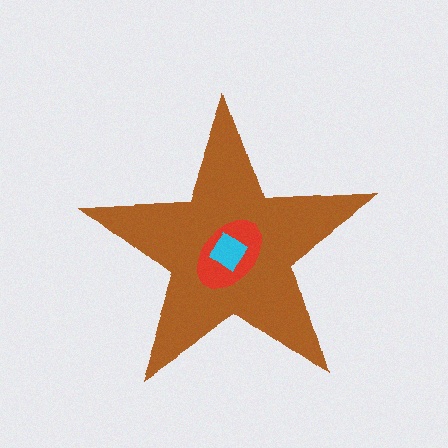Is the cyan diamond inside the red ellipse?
Yes.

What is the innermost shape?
The cyan diamond.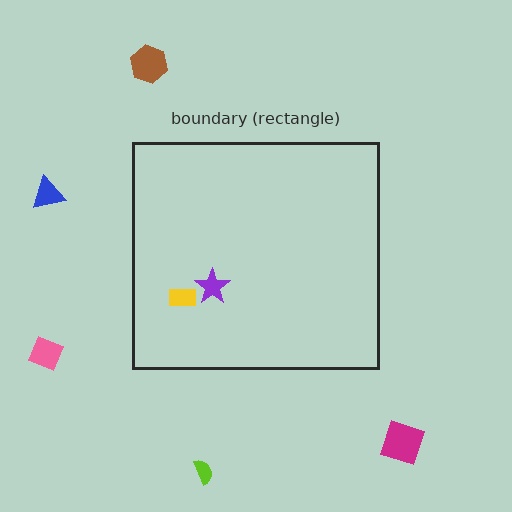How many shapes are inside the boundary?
2 inside, 5 outside.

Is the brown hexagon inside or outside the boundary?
Outside.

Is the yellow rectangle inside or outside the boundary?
Inside.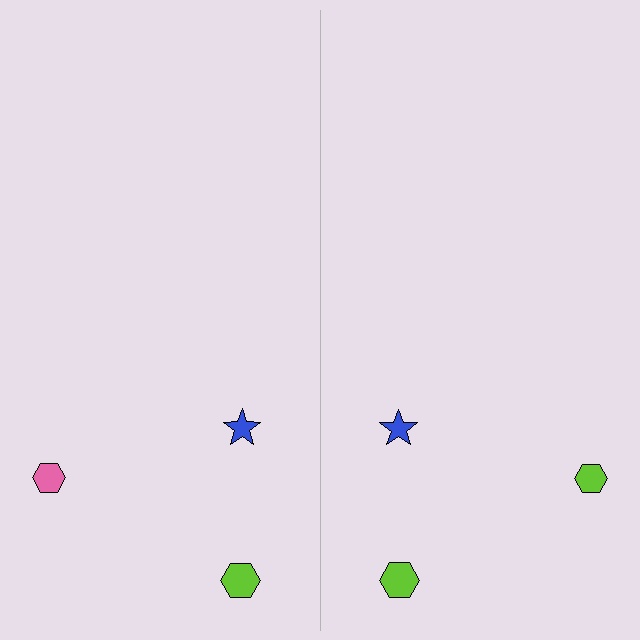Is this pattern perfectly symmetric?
No, the pattern is not perfectly symmetric. The lime hexagon on the right side breaks the symmetry — its mirror counterpart is pink.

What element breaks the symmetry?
The lime hexagon on the right side breaks the symmetry — its mirror counterpart is pink.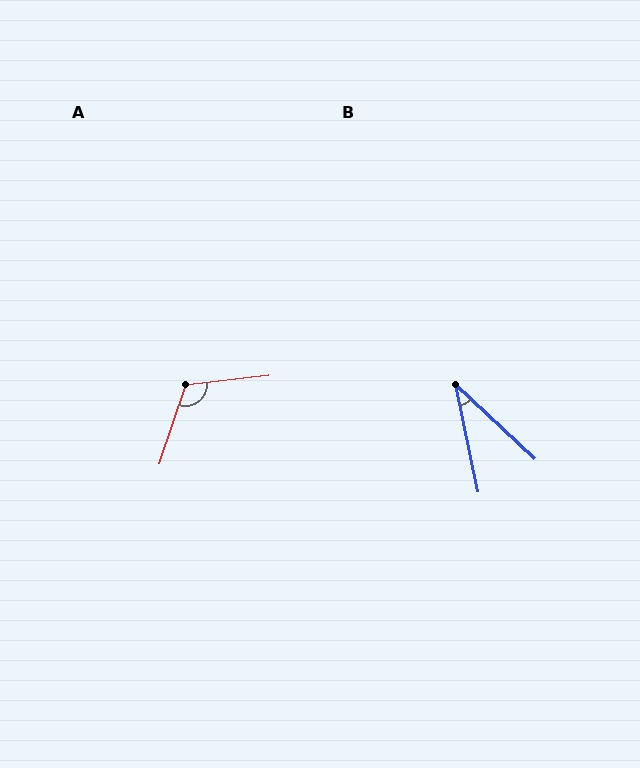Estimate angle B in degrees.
Approximately 35 degrees.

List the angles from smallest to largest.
B (35°), A (115°).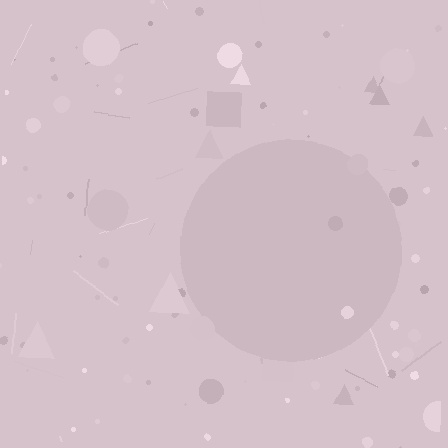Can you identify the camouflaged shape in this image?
The camouflaged shape is a circle.